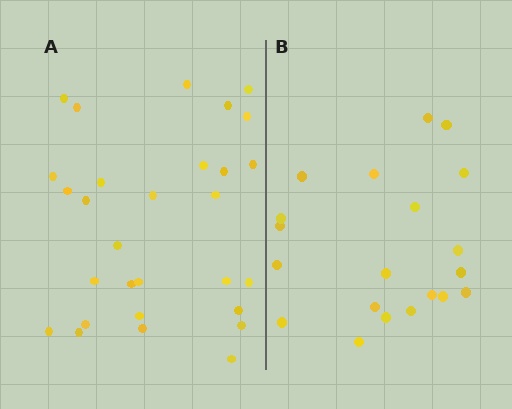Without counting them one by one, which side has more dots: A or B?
Region A (the left region) has more dots.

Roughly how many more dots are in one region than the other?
Region A has roughly 8 or so more dots than region B.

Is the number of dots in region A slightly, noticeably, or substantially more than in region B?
Region A has substantially more. The ratio is roughly 1.4 to 1.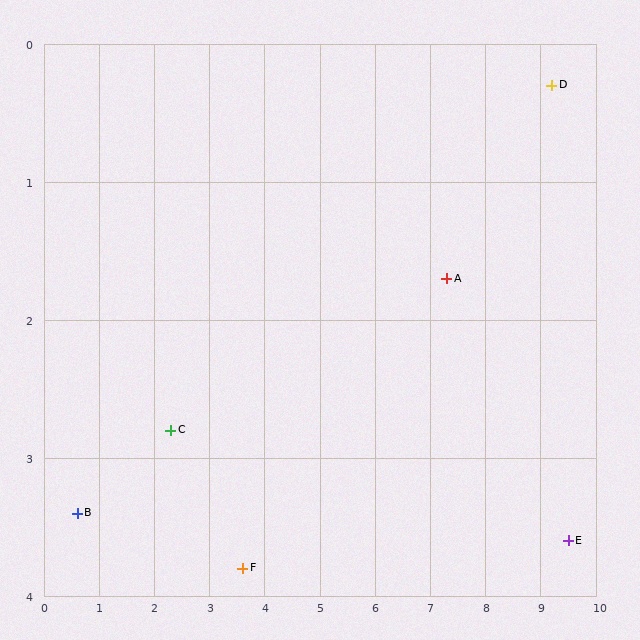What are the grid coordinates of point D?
Point D is at approximately (9.2, 0.3).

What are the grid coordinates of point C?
Point C is at approximately (2.3, 2.8).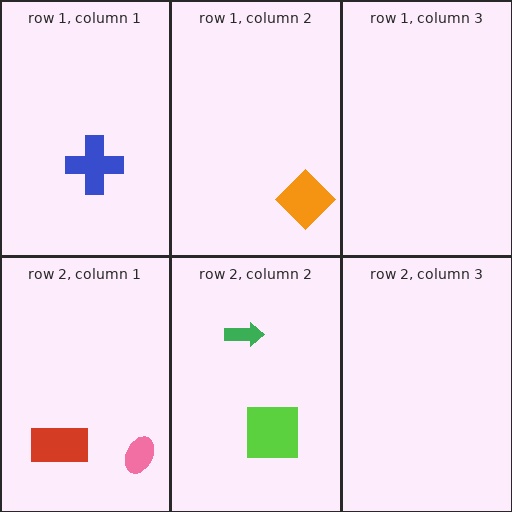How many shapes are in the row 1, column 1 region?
1.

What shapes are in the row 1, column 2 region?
The orange diamond.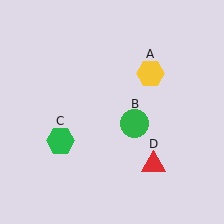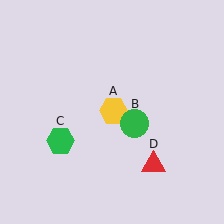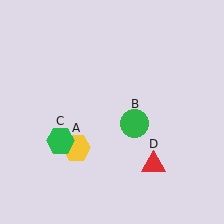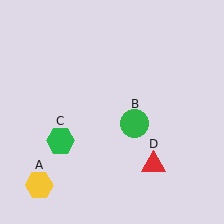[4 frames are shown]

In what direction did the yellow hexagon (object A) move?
The yellow hexagon (object A) moved down and to the left.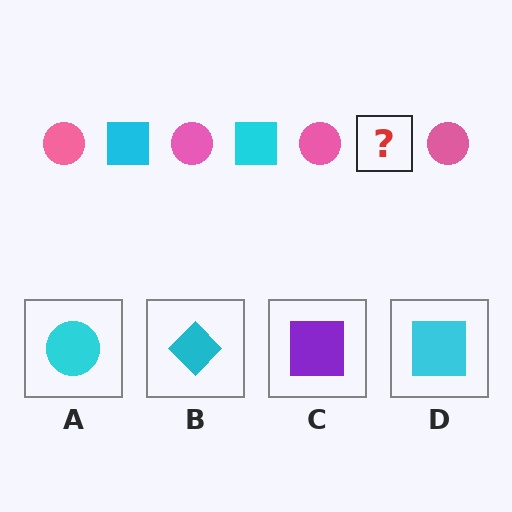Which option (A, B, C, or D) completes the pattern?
D.